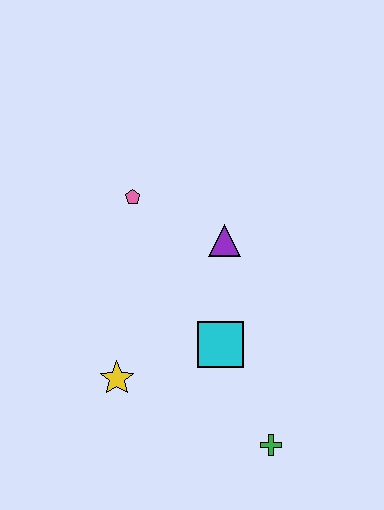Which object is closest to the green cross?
The cyan square is closest to the green cross.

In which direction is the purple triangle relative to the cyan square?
The purple triangle is above the cyan square.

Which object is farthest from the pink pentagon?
The green cross is farthest from the pink pentagon.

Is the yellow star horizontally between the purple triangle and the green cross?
No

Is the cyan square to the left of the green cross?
Yes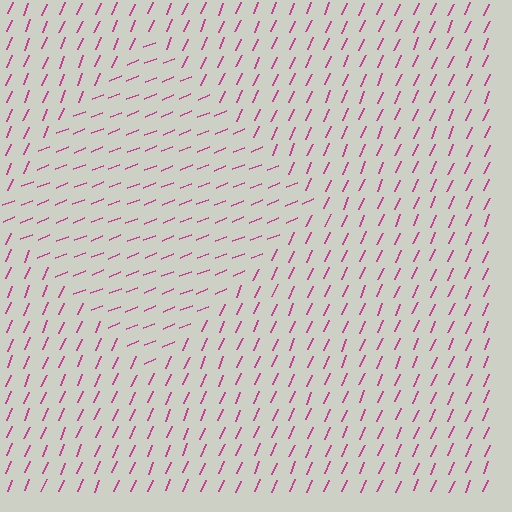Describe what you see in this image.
The image is filled with small magenta line segments. A diamond region in the image has lines oriented differently from the surrounding lines, creating a visible texture boundary.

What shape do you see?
I see a diamond.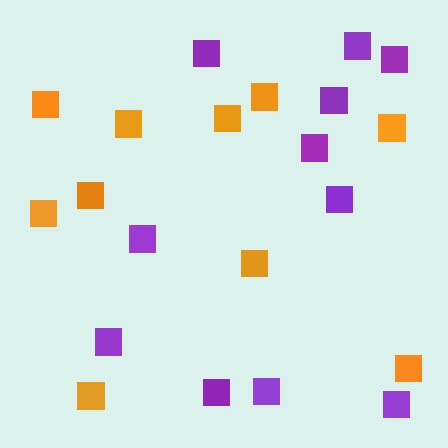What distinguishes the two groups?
There are 2 groups: one group of purple squares (11) and one group of orange squares (10).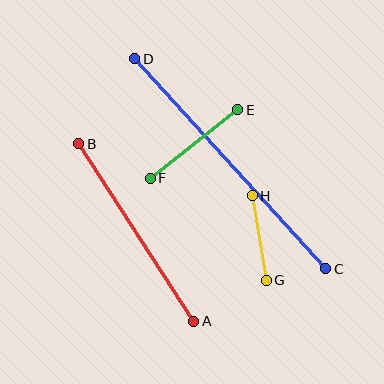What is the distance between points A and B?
The distance is approximately 212 pixels.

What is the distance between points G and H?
The distance is approximately 86 pixels.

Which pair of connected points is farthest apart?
Points C and D are farthest apart.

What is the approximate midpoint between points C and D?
The midpoint is at approximately (230, 164) pixels.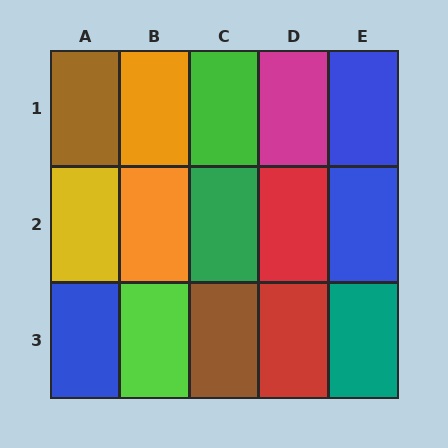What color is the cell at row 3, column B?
Lime.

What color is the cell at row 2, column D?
Red.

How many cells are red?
2 cells are red.